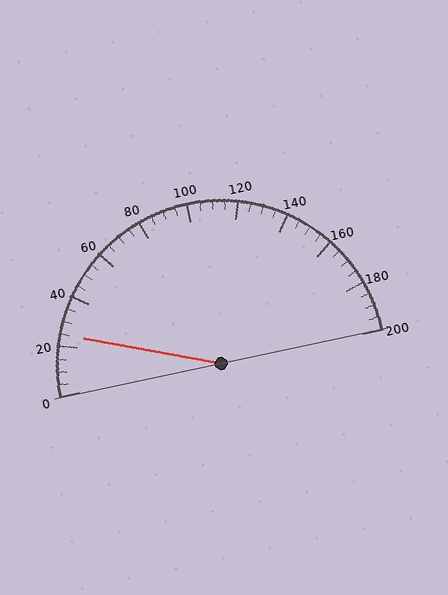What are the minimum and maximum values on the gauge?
The gauge ranges from 0 to 200.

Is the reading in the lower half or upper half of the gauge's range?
The reading is in the lower half of the range (0 to 200).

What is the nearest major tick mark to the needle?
The nearest major tick mark is 20.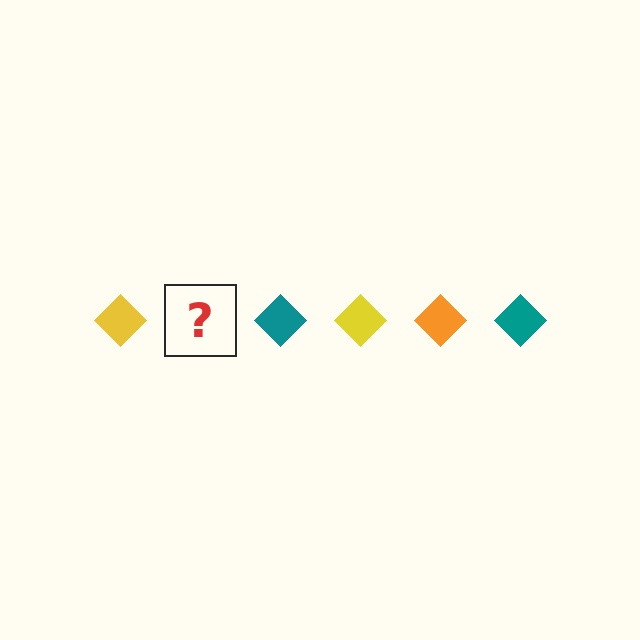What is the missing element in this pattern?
The missing element is an orange diamond.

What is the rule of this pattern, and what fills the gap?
The rule is that the pattern cycles through yellow, orange, teal diamonds. The gap should be filled with an orange diamond.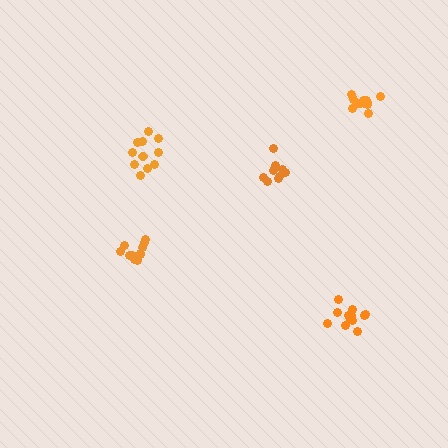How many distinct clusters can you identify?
There are 5 distinct clusters.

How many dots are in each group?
Group 1: 9 dots, Group 2: 13 dots, Group 3: 13 dots, Group 4: 11 dots, Group 5: 11 dots (57 total).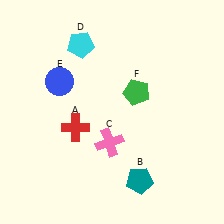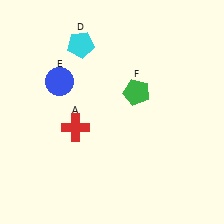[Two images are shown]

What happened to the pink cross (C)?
The pink cross (C) was removed in Image 2. It was in the bottom-left area of Image 1.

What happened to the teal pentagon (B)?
The teal pentagon (B) was removed in Image 2. It was in the bottom-right area of Image 1.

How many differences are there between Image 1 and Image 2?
There are 2 differences between the two images.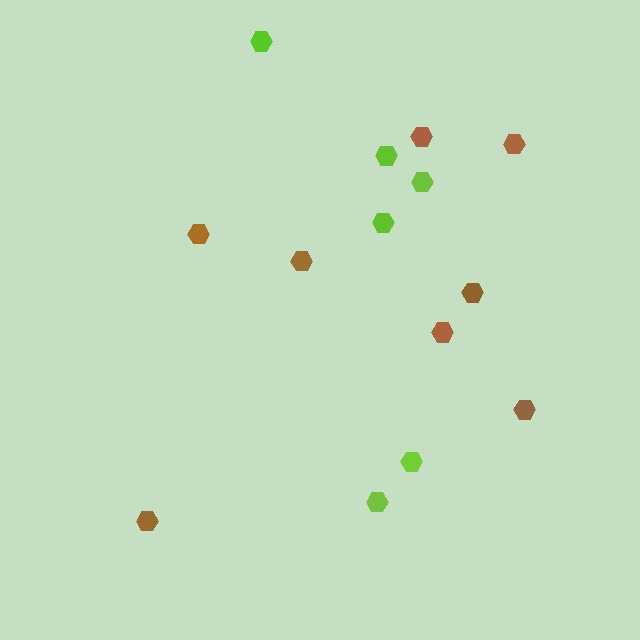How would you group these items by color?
There are 2 groups: one group of brown hexagons (8) and one group of lime hexagons (6).